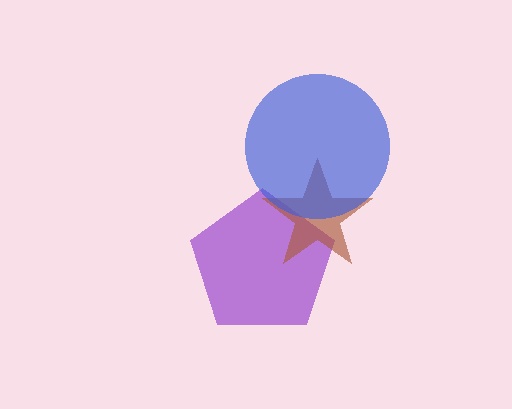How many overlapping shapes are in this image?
There are 3 overlapping shapes in the image.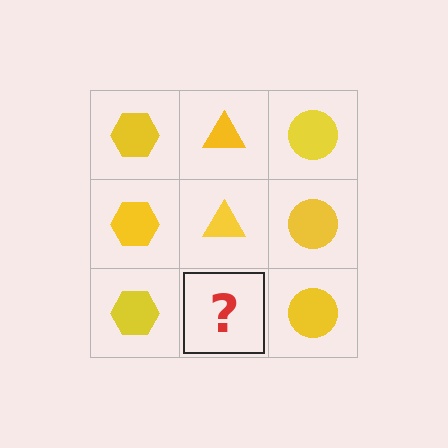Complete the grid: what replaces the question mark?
The question mark should be replaced with a yellow triangle.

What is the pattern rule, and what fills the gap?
The rule is that each column has a consistent shape. The gap should be filled with a yellow triangle.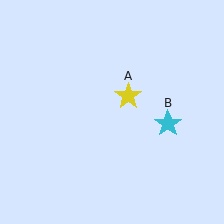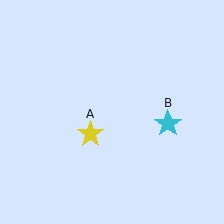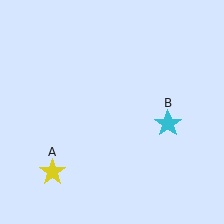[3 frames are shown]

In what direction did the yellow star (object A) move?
The yellow star (object A) moved down and to the left.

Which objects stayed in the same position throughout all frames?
Cyan star (object B) remained stationary.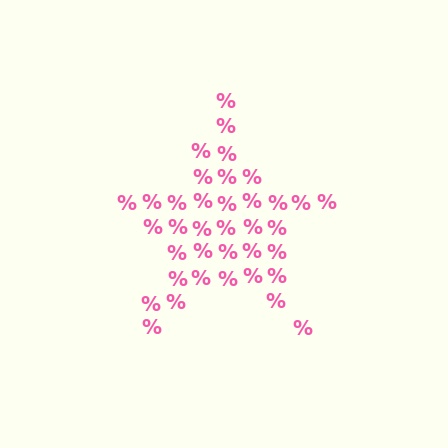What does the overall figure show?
The overall figure shows a star.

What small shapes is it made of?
It is made of small percent signs.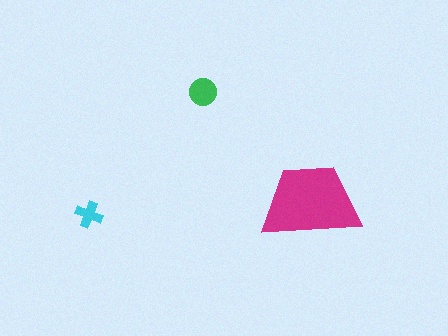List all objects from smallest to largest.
The cyan cross, the green circle, the magenta trapezoid.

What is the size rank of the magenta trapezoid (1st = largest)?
1st.